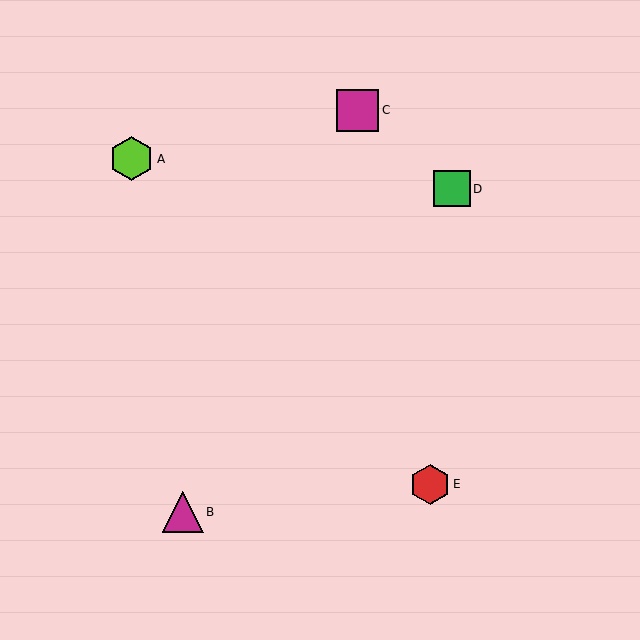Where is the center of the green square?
The center of the green square is at (452, 189).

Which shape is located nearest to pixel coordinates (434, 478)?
The red hexagon (labeled E) at (430, 484) is nearest to that location.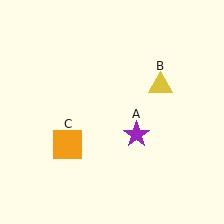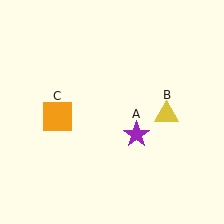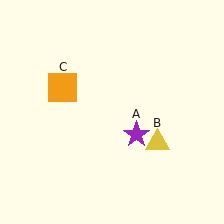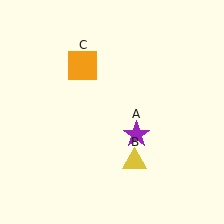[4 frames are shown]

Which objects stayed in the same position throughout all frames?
Purple star (object A) remained stationary.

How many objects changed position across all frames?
2 objects changed position: yellow triangle (object B), orange square (object C).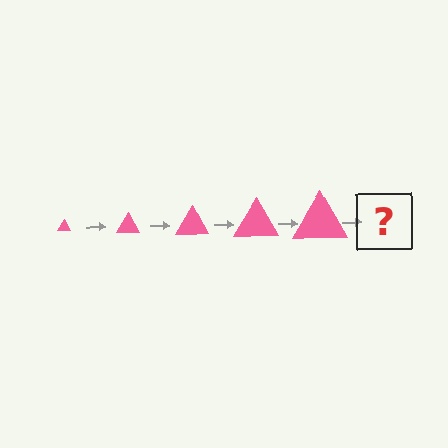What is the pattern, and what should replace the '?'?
The pattern is that the triangle gets progressively larger each step. The '?' should be a pink triangle, larger than the previous one.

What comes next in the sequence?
The next element should be a pink triangle, larger than the previous one.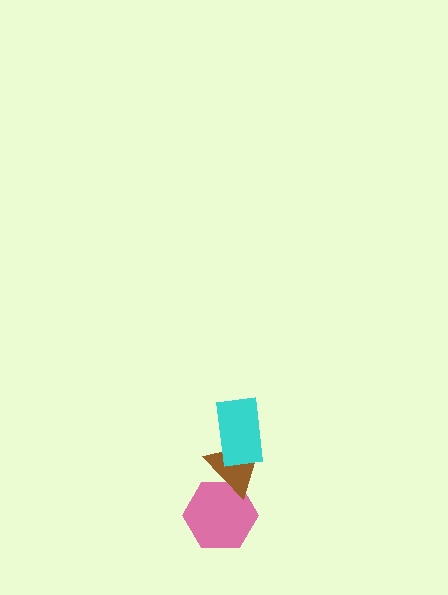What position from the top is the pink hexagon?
The pink hexagon is 3rd from the top.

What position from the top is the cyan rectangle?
The cyan rectangle is 1st from the top.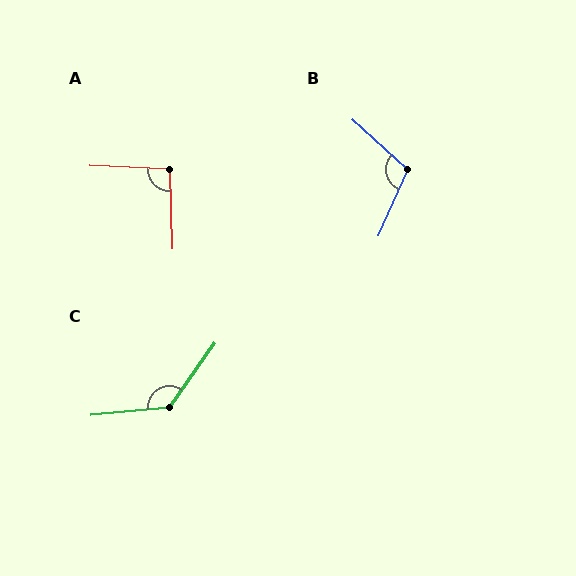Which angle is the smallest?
A, at approximately 95 degrees.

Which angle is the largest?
C, at approximately 130 degrees.